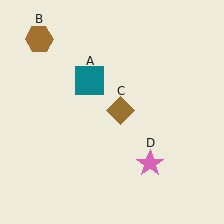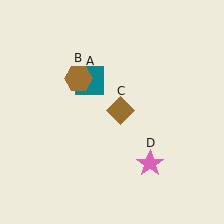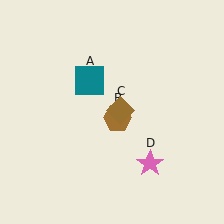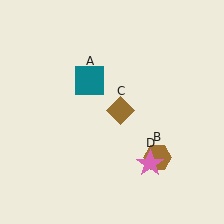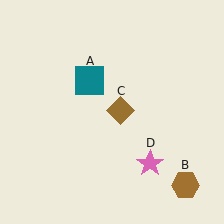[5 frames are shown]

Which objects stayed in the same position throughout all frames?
Teal square (object A) and brown diamond (object C) and pink star (object D) remained stationary.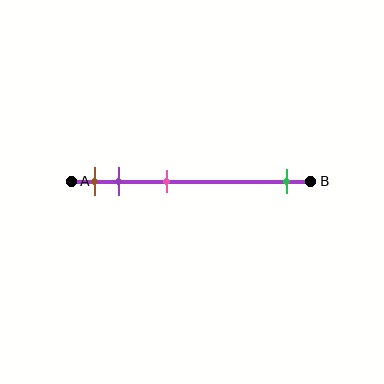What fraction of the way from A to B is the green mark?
The green mark is approximately 90% (0.9) of the way from A to B.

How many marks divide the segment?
There are 4 marks dividing the segment.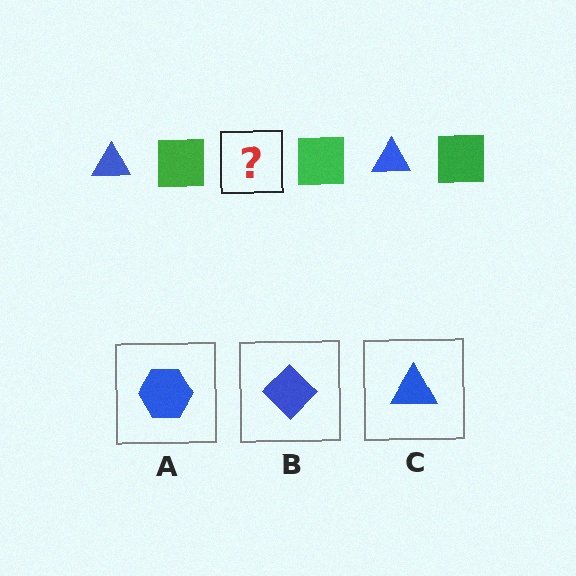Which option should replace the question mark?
Option C.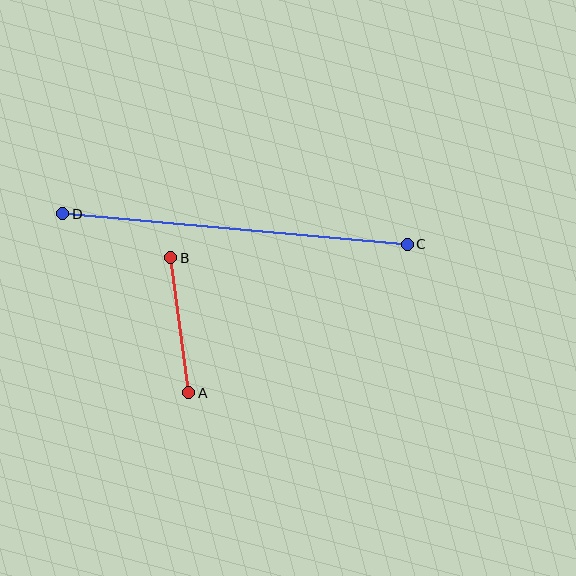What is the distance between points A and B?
The distance is approximately 136 pixels.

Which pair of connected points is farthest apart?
Points C and D are farthest apart.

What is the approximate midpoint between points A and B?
The midpoint is at approximately (180, 325) pixels.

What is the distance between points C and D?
The distance is approximately 346 pixels.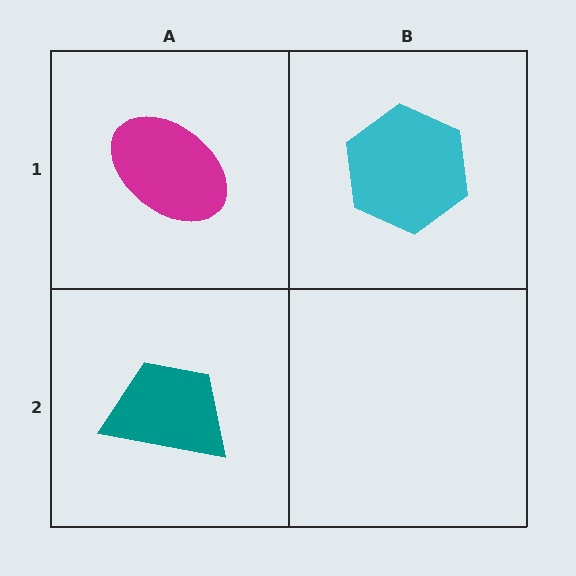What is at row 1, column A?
A magenta ellipse.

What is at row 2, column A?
A teal trapezoid.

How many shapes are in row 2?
1 shape.